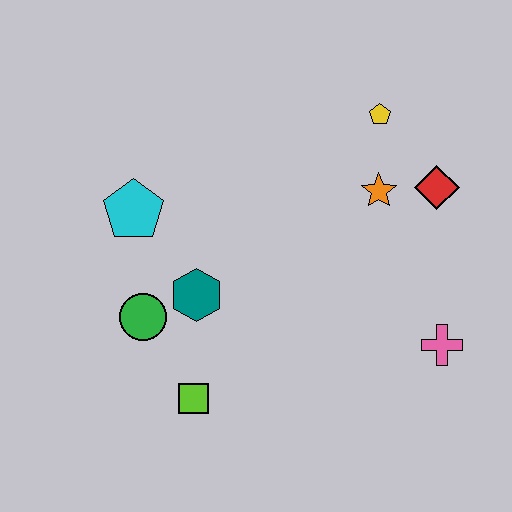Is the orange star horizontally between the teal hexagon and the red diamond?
Yes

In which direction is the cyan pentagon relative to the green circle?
The cyan pentagon is above the green circle.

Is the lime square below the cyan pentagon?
Yes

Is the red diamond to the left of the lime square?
No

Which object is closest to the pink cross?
The red diamond is closest to the pink cross.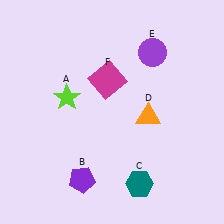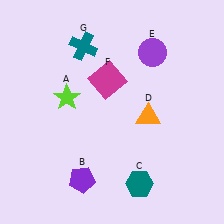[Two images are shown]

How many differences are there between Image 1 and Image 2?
There is 1 difference between the two images.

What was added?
A teal cross (G) was added in Image 2.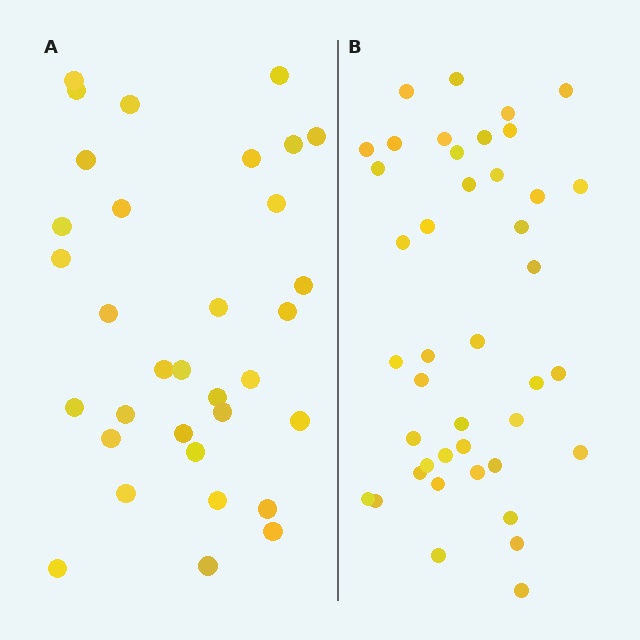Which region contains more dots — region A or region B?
Region B (the right region) has more dots.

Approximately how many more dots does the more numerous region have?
Region B has roughly 8 or so more dots than region A.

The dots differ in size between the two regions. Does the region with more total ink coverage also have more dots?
No. Region A has more total ink coverage because its dots are larger, but region B actually contains more individual dots. Total area can be misleading — the number of items is what matters here.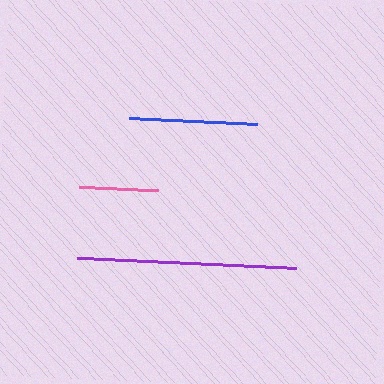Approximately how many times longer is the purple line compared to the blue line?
The purple line is approximately 1.7 times the length of the blue line.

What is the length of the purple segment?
The purple segment is approximately 219 pixels long.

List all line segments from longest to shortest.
From longest to shortest: purple, blue, pink.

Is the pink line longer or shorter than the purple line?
The purple line is longer than the pink line.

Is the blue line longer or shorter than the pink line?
The blue line is longer than the pink line.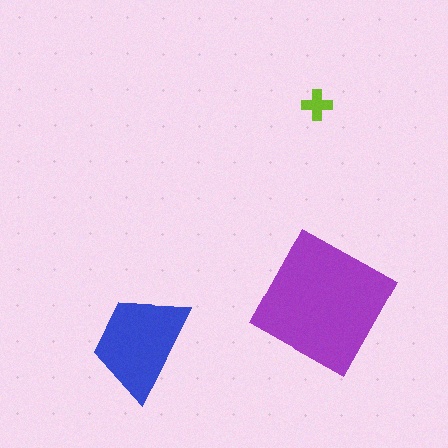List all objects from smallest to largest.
The lime cross, the blue trapezoid, the purple square.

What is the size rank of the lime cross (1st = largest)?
3rd.